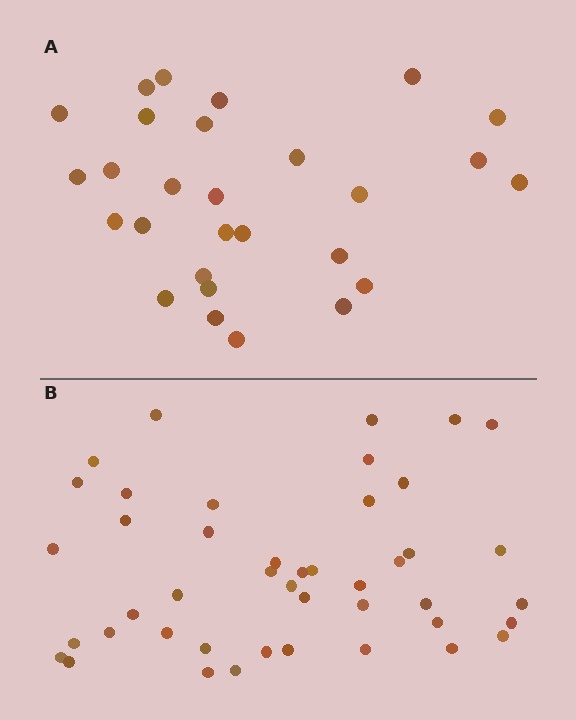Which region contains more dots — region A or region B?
Region B (the bottom region) has more dots.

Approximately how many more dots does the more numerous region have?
Region B has approximately 15 more dots than region A.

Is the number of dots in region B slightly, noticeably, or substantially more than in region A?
Region B has substantially more. The ratio is roughly 1.6 to 1.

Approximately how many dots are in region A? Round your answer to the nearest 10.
About 30 dots. (The exact count is 28, which rounds to 30.)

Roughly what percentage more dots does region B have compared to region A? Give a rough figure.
About 55% more.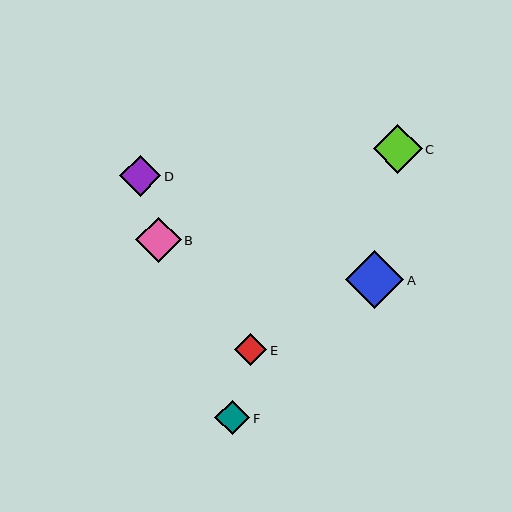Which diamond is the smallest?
Diamond E is the smallest with a size of approximately 32 pixels.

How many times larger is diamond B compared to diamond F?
Diamond B is approximately 1.3 times the size of diamond F.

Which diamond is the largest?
Diamond A is the largest with a size of approximately 58 pixels.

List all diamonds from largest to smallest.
From largest to smallest: A, C, B, D, F, E.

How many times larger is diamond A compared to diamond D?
Diamond A is approximately 1.4 times the size of diamond D.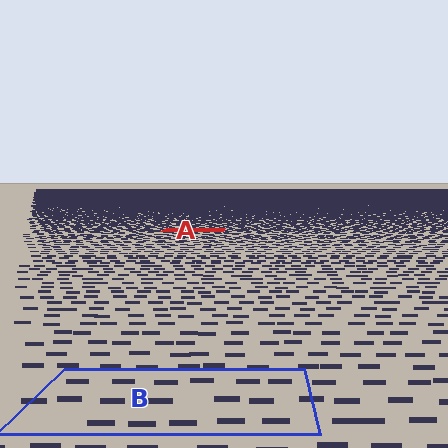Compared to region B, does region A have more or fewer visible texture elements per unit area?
Region A has more texture elements per unit area — they are packed more densely because it is farther away.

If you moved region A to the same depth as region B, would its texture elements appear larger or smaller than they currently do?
They would appear larger. At a closer depth, the same texture elements are projected at a bigger on-screen size.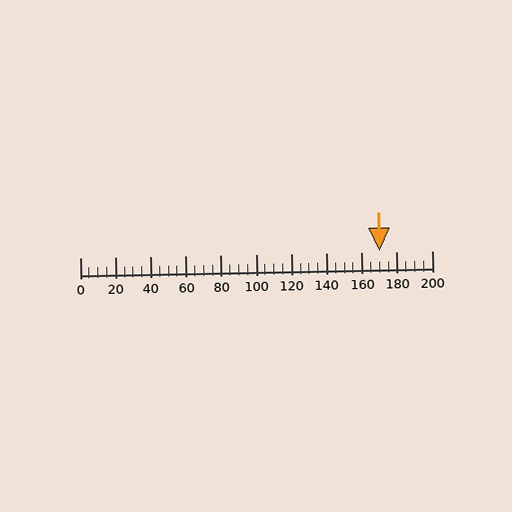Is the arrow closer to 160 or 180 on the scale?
The arrow is closer to 180.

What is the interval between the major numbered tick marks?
The major tick marks are spaced 20 units apart.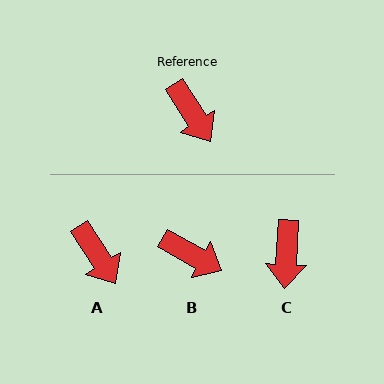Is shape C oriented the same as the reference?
No, it is off by about 35 degrees.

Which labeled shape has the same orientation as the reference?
A.